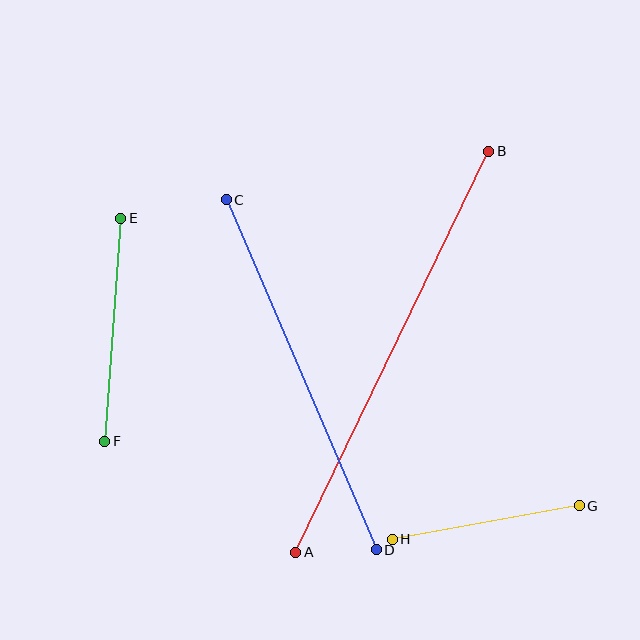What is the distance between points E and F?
The distance is approximately 224 pixels.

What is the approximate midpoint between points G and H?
The midpoint is at approximately (486, 522) pixels.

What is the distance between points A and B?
The distance is approximately 445 pixels.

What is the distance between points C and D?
The distance is approximately 381 pixels.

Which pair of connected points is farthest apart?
Points A and B are farthest apart.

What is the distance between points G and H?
The distance is approximately 190 pixels.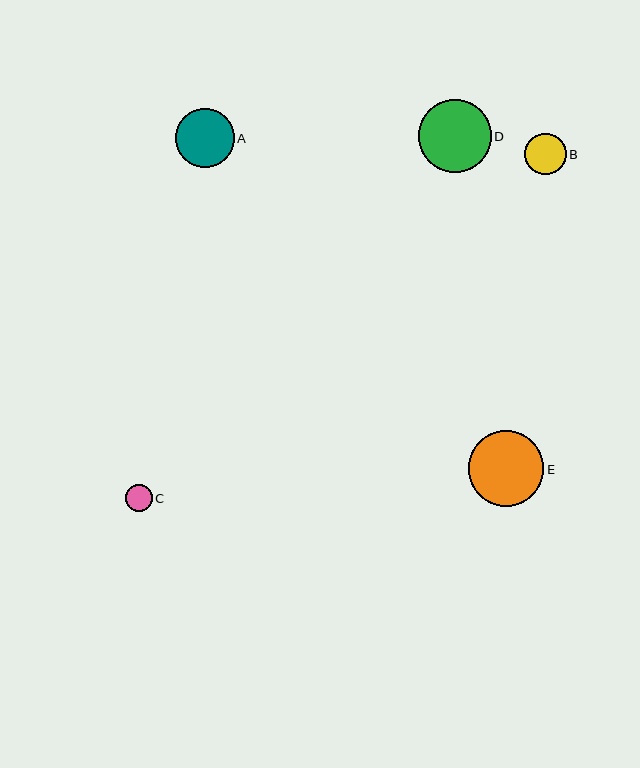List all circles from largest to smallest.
From largest to smallest: E, D, A, B, C.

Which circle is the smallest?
Circle C is the smallest with a size of approximately 27 pixels.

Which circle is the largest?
Circle E is the largest with a size of approximately 76 pixels.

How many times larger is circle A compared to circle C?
Circle A is approximately 2.2 times the size of circle C.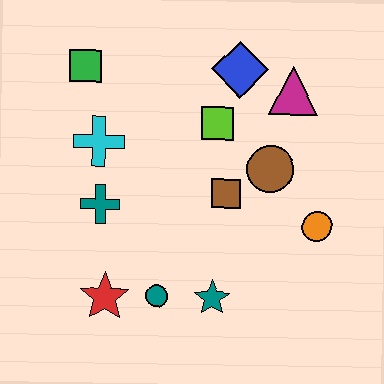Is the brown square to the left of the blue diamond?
Yes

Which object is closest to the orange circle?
The brown circle is closest to the orange circle.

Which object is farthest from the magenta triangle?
The red star is farthest from the magenta triangle.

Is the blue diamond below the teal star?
No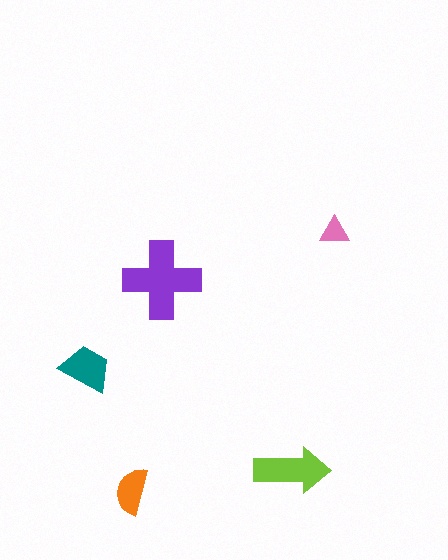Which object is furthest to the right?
The pink triangle is rightmost.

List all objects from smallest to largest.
The pink triangle, the orange semicircle, the teal trapezoid, the lime arrow, the purple cross.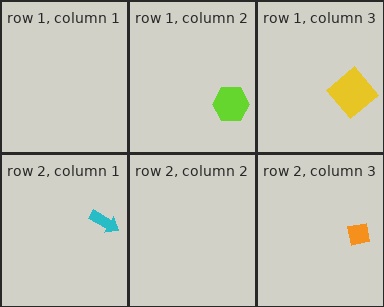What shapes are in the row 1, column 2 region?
The lime hexagon.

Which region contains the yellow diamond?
The row 1, column 3 region.